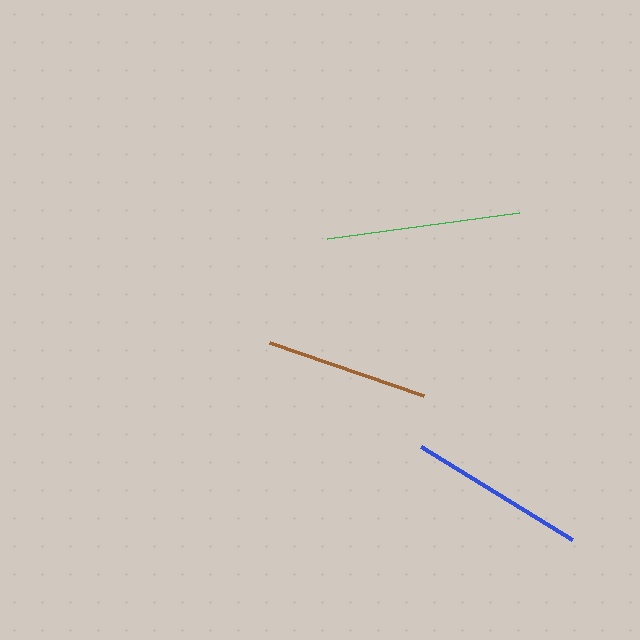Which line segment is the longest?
The green line is the longest at approximately 194 pixels.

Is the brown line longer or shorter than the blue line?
The blue line is longer than the brown line.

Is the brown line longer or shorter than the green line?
The green line is longer than the brown line.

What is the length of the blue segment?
The blue segment is approximately 177 pixels long.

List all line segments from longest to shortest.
From longest to shortest: green, blue, brown.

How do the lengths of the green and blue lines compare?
The green and blue lines are approximately the same length.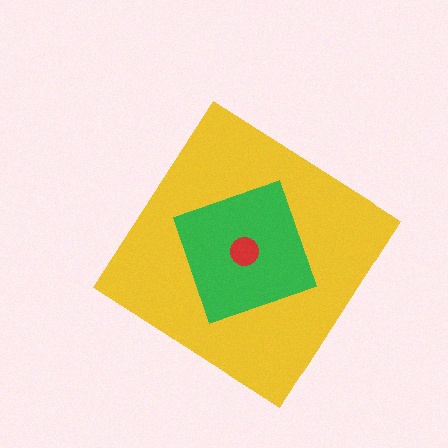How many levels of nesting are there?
3.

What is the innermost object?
The red circle.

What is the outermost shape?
The yellow diamond.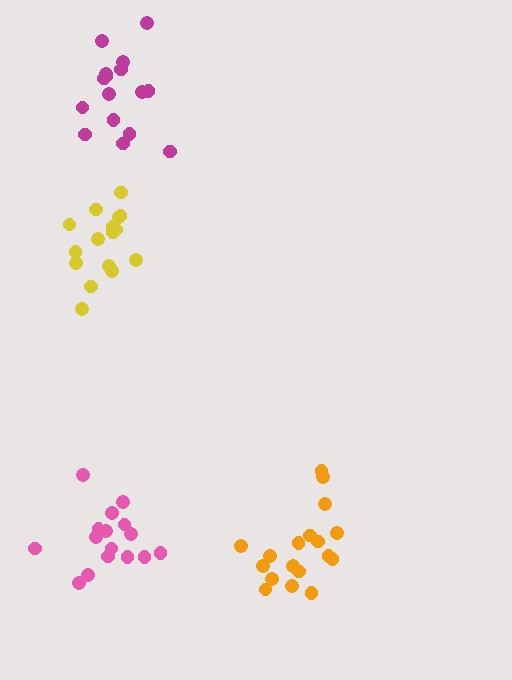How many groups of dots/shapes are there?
There are 4 groups.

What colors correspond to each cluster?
The clusters are colored: yellow, orange, pink, magenta.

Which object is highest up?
The magenta cluster is topmost.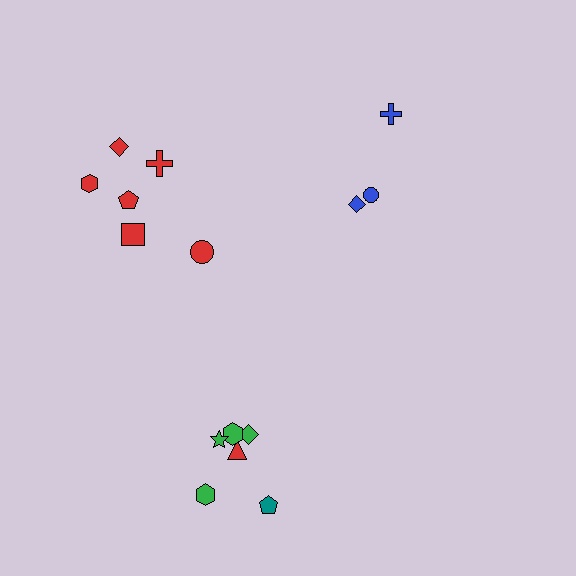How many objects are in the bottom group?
There are 6 objects.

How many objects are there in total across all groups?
There are 15 objects.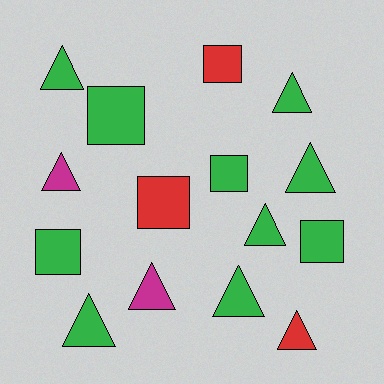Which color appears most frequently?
Green, with 10 objects.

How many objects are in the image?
There are 15 objects.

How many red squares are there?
There are 2 red squares.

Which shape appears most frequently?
Triangle, with 9 objects.